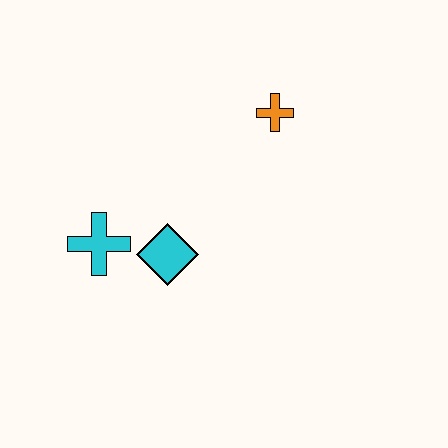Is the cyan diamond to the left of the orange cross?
Yes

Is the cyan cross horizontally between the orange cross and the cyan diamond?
No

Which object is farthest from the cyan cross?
The orange cross is farthest from the cyan cross.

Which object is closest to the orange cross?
The cyan diamond is closest to the orange cross.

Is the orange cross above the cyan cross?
Yes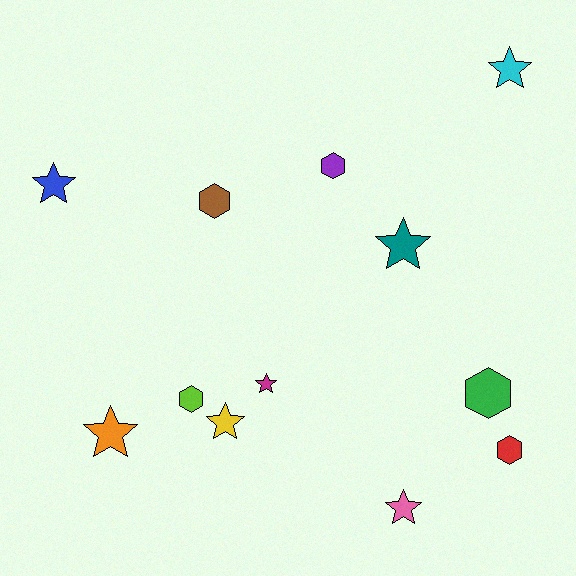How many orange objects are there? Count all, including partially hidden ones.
There is 1 orange object.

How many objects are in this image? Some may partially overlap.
There are 12 objects.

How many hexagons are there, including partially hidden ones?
There are 5 hexagons.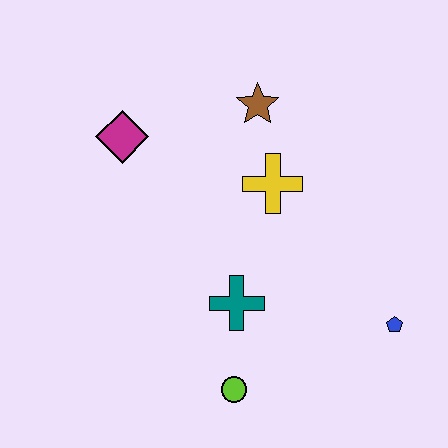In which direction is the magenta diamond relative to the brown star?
The magenta diamond is to the left of the brown star.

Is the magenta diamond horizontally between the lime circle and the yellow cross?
No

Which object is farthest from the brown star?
The lime circle is farthest from the brown star.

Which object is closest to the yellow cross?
The brown star is closest to the yellow cross.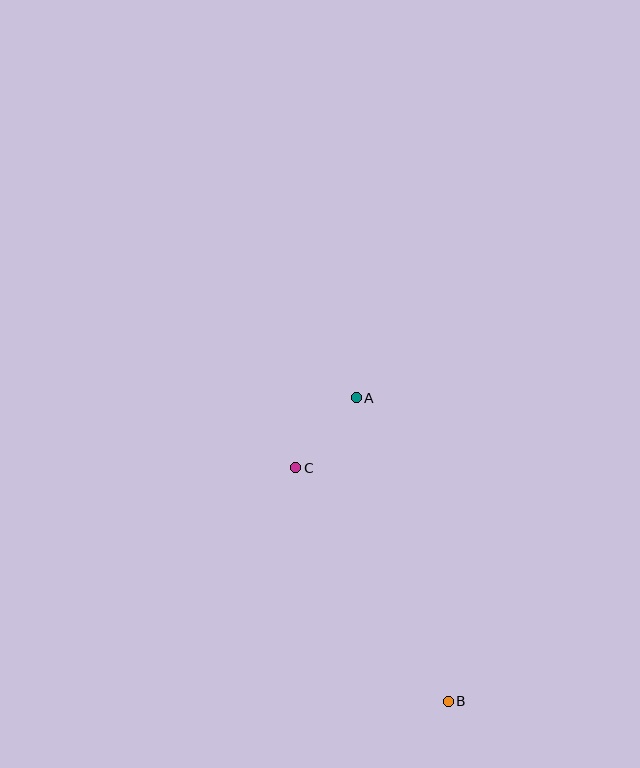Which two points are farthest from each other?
Points A and B are farthest from each other.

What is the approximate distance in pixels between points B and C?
The distance between B and C is approximately 279 pixels.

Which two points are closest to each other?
Points A and C are closest to each other.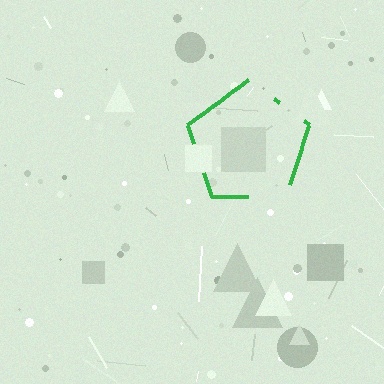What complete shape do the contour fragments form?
The contour fragments form a pentagon.